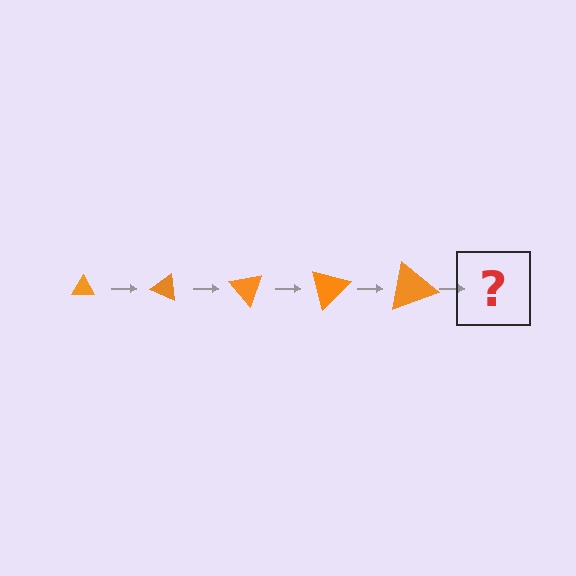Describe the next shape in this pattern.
It should be a triangle, larger than the previous one and rotated 125 degrees from the start.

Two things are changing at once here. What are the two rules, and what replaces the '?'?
The two rules are that the triangle grows larger each step and it rotates 25 degrees each step. The '?' should be a triangle, larger than the previous one and rotated 125 degrees from the start.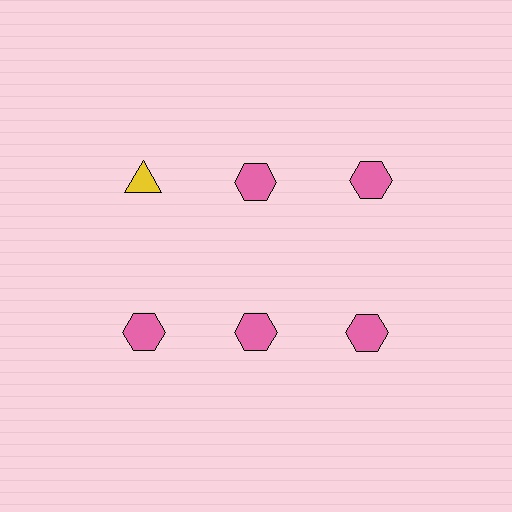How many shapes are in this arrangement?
There are 6 shapes arranged in a grid pattern.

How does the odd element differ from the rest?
It differs in both color (yellow instead of pink) and shape (triangle instead of hexagon).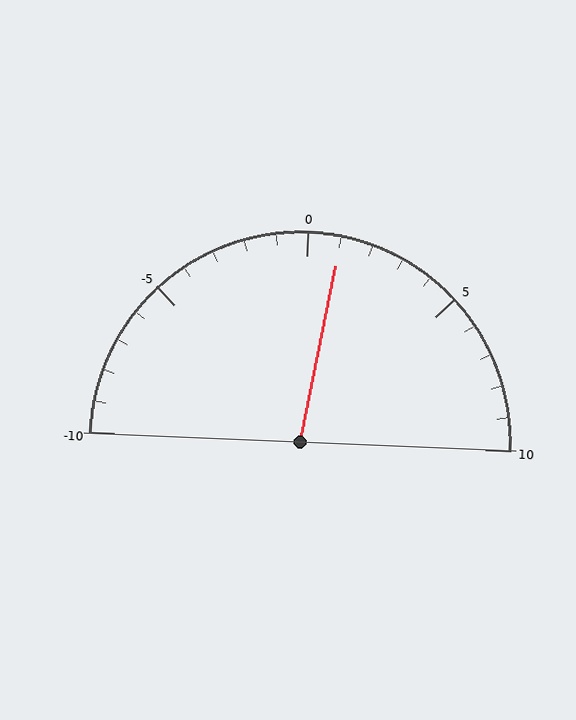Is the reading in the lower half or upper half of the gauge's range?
The reading is in the upper half of the range (-10 to 10).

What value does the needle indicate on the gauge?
The needle indicates approximately 1.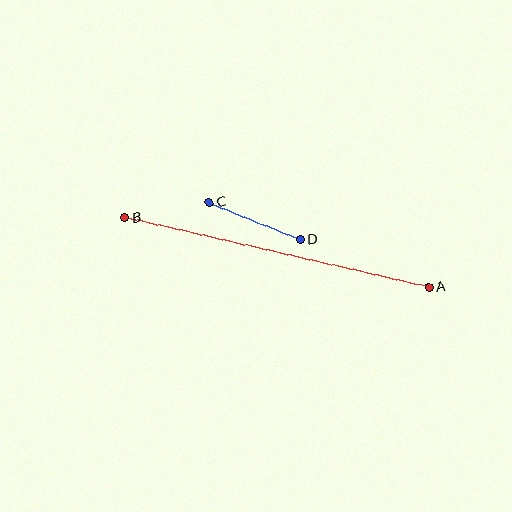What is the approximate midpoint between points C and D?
The midpoint is at approximately (255, 221) pixels.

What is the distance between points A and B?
The distance is approximately 312 pixels.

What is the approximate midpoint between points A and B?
The midpoint is at approximately (277, 252) pixels.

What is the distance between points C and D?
The distance is approximately 98 pixels.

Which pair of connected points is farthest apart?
Points A and B are farthest apart.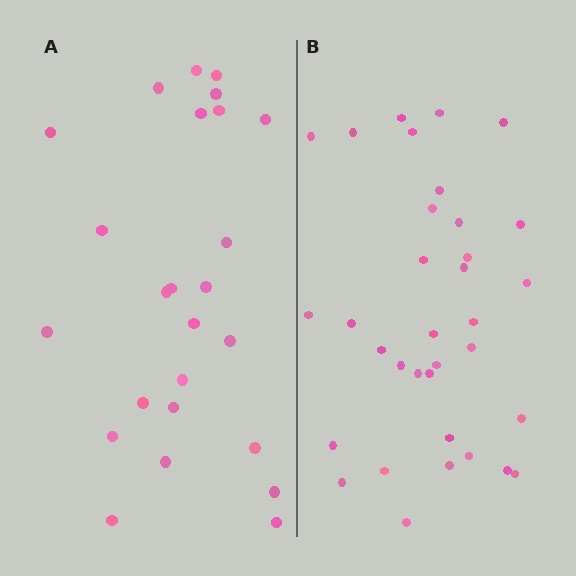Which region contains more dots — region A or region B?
Region B (the right region) has more dots.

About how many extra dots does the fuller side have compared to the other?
Region B has roughly 8 or so more dots than region A.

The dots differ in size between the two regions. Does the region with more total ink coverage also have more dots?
No. Region A has more total ink coverage because its dots are larger, but region B actually contains more individual dots. Total area can be misleading — the number of items is what matters here.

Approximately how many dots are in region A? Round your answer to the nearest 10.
About 20 dots. (The exact count is 25, which rounds to 20.)